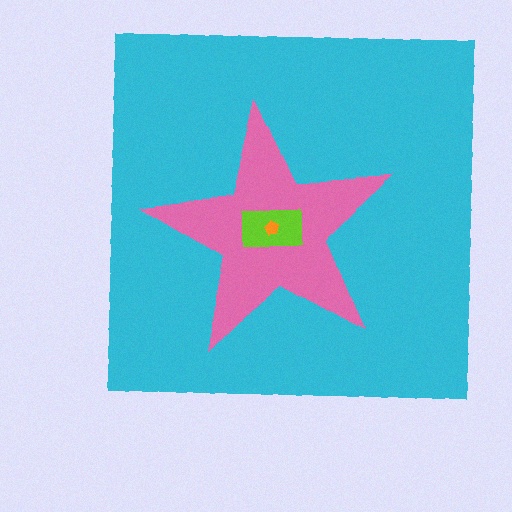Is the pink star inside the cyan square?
Yes.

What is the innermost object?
The orange pentagon.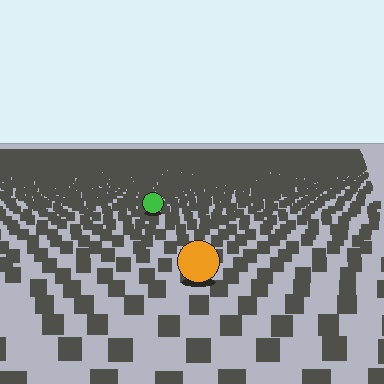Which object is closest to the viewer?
The orange circle is closest. The texture marks near it are larger and more spread out.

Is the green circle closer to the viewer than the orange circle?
No. The orange circle is closer — you can tell from the texture gradient: the ground texture is coarser near it.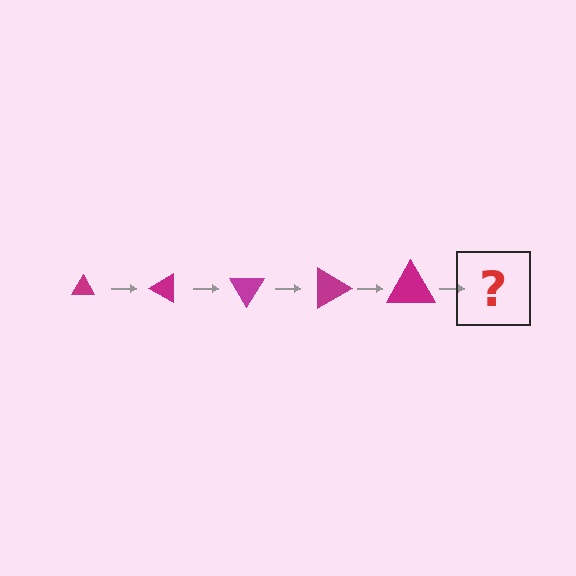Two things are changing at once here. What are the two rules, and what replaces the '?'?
The two rules are that the triangle grows larger each step and it rotates 30 degrees each step. The '?' should be a triangle, larger than the previous one and rotated 150 degrees from the start.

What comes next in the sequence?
The next element should be a triangle, larger than the previous one and rotated 150 degrees from the start.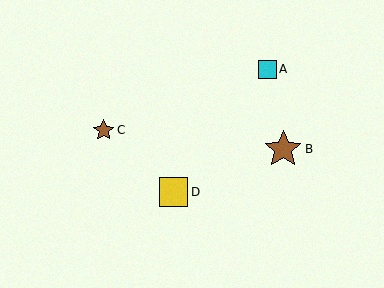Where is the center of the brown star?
The center of the brown star is at (283, 149).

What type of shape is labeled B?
Shape B is a brown star.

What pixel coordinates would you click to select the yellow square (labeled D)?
Click at (173, 192) to select the yellow square D.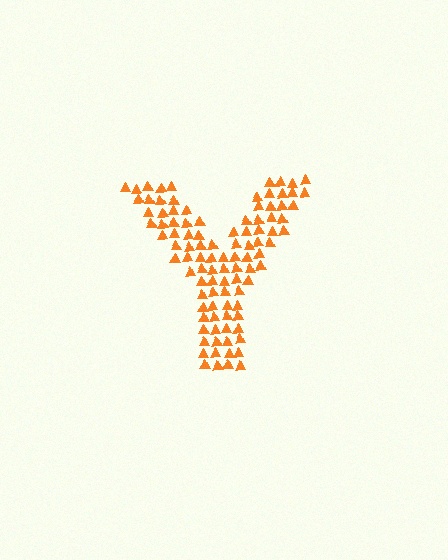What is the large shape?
The large shape is the letter Y.